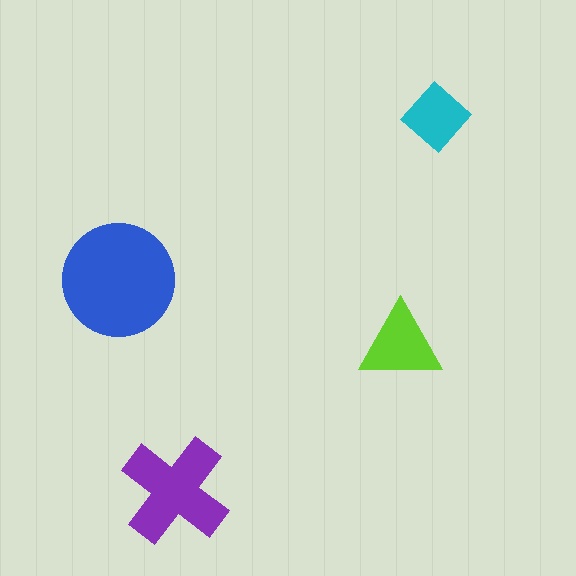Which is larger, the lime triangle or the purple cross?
The purple cross.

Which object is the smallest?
The cyan diamond.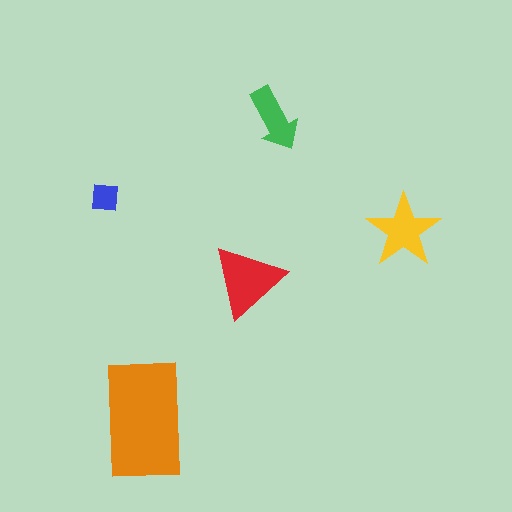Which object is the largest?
The orange rectangle.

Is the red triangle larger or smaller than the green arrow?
Larger.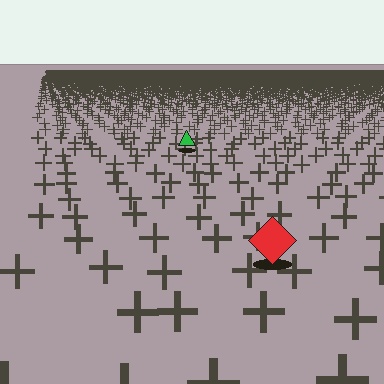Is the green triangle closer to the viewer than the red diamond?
No. The red diamond is closer — you can tell from the texture gradient: the ground texture is coarser near it.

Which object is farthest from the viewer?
The green triangle is farthest from the viewer. It appears smaller and the ground texture around it is denser.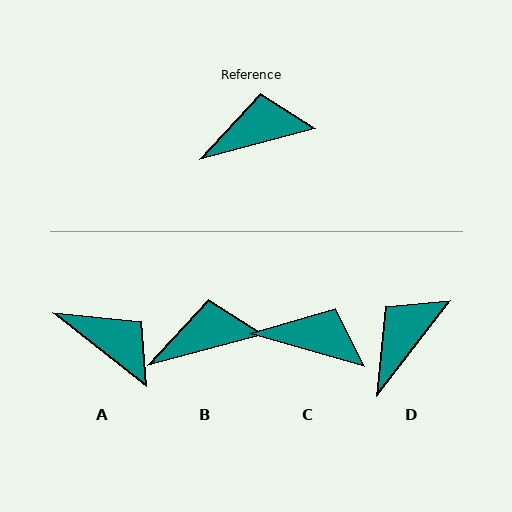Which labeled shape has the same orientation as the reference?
B.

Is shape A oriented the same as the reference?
No, it is off by about 53 degrees.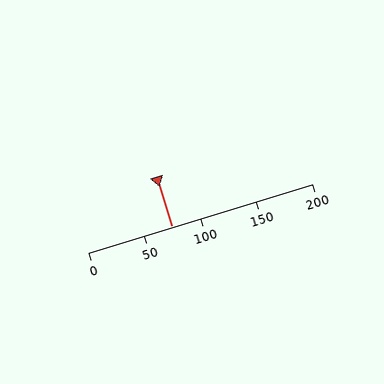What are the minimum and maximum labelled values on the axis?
The axis runs from 0 to 200.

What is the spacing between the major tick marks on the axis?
The major ticks are spaced 50 apart.